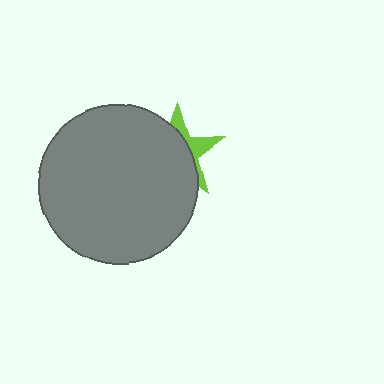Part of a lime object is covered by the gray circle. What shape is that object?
It is a star.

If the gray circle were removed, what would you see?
You would see the complete lime star.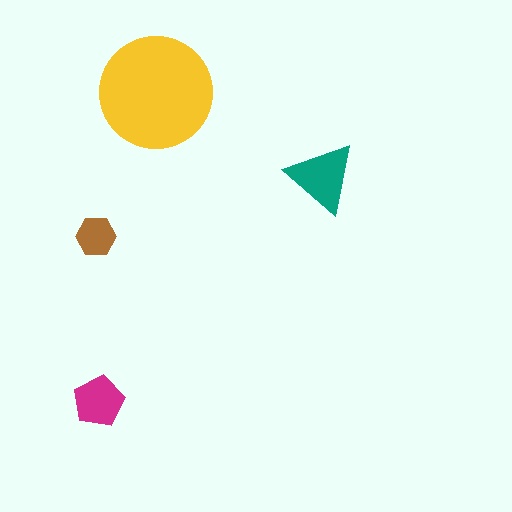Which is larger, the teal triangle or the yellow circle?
The yellow circle.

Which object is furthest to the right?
The teal triangle is rightmost.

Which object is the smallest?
The brown hexagon.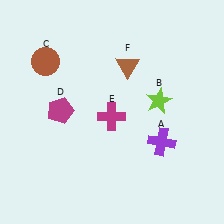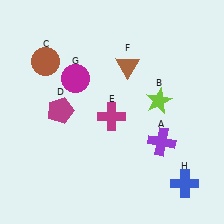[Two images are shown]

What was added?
A magenta circle (G), a blue cross (H) were added in Image 2.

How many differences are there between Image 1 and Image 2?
There are 2 differences between the two images.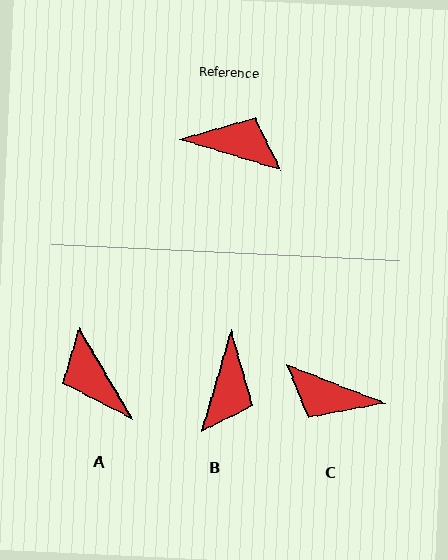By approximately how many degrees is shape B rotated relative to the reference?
Approximately 90 degrees clockwise.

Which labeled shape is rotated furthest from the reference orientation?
C, about 176 degrees away.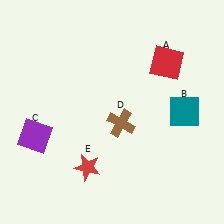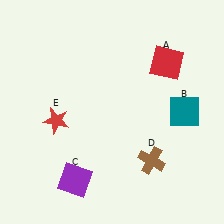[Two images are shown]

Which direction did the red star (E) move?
The red star (E) moved up.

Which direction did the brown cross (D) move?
The brown cross (D) moved down.